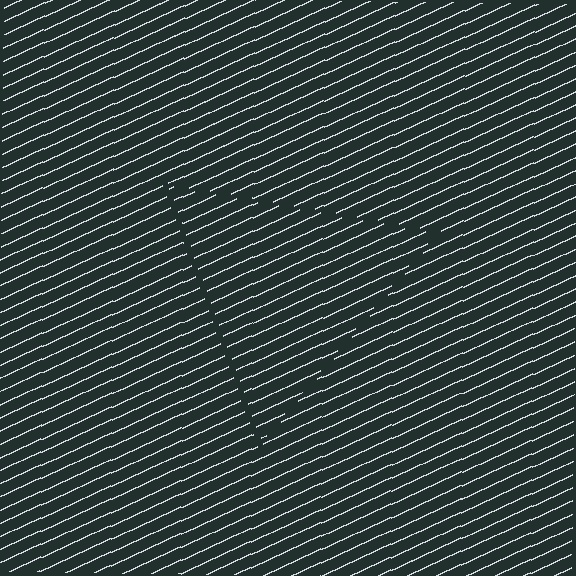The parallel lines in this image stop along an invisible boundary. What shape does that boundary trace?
An illusory triangle. The interior of the shape contains the same grating, shifted by half a period — the contour is defined by the phase discontinuity where line-ends from the inner and outer gratings abut.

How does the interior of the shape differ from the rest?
The interior of the shape contains the same grating, shifted by half a period — the contour is defined by the phase discontinuity where line-ends from the inner and outer gratings abut.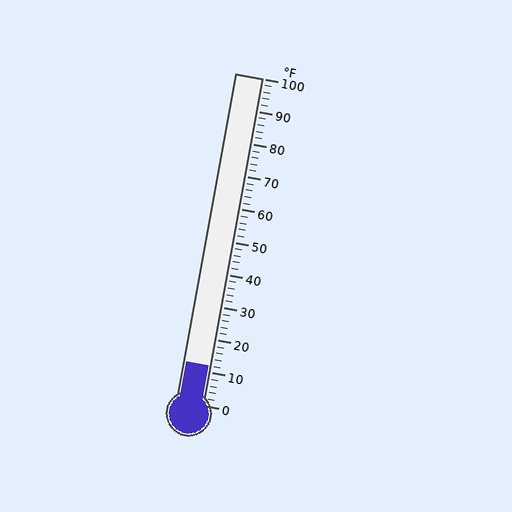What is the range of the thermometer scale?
The thermometer scale ranges from 0°F to 100°F.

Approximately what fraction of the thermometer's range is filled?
The thermometer is filled to approximately 10% of its range.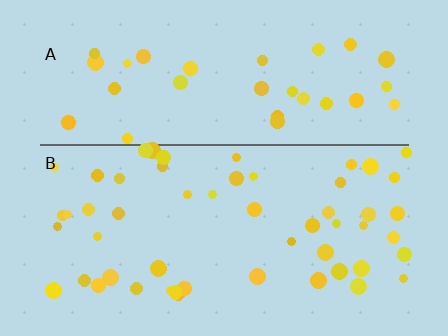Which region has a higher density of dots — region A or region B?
B (the bottom).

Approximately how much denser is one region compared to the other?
Approximately 1.7× — region B over region A.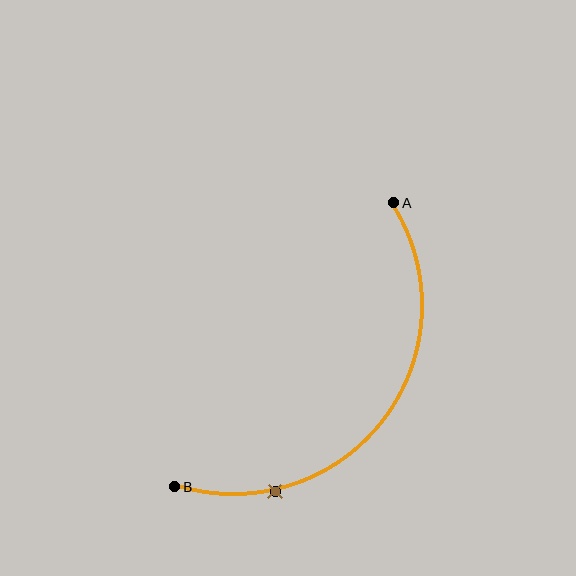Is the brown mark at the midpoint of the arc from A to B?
No. The brown mark lies on the arc but is closer to endpoint B. The arc midpoint would be at the point on the curve equidistant along the arc from both A and B.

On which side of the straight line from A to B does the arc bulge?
The arc bulges below and to the right of the straight line connecting A and B.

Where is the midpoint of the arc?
The arc midpoint is the point on the curve farthest from the straight line joining A and B. It sits below and to the right of that line.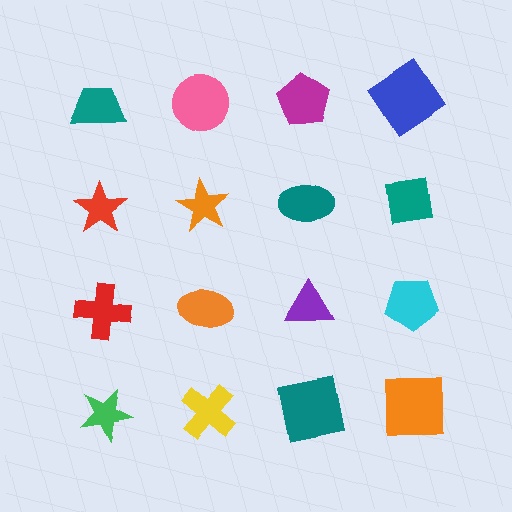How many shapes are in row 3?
4 shapes.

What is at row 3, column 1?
A red cross.